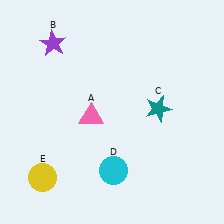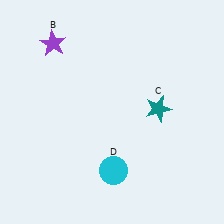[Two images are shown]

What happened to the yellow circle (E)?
The yellow circle (E) was removed in Image 2. It was in the bottom-left area of Image 1.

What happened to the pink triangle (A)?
The pink triangle (A) was removed in Image 2. It was in the bottom-left area of Image 1.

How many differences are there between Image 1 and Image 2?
There are 2 differences between the two images.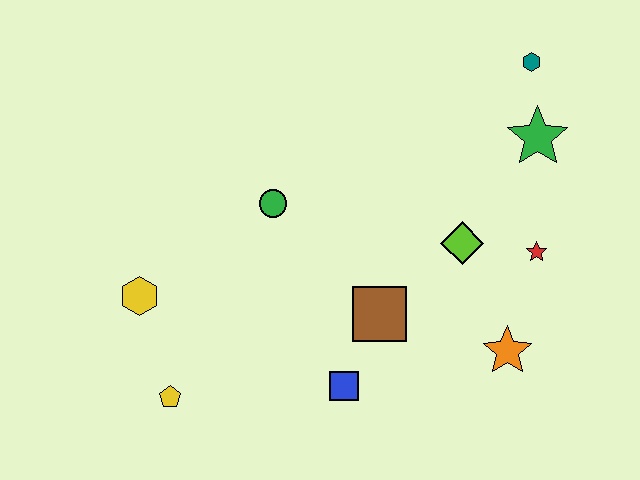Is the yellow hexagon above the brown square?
Yes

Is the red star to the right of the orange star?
Yes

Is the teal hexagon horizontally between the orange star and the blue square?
No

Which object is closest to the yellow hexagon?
The yellow pentagon is closest to the yellow hexagon.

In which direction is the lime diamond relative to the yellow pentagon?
The lime diamond is to the right of the yellow pentagon.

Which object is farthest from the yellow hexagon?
The teal hexagon is farthest from the yellow hexagon.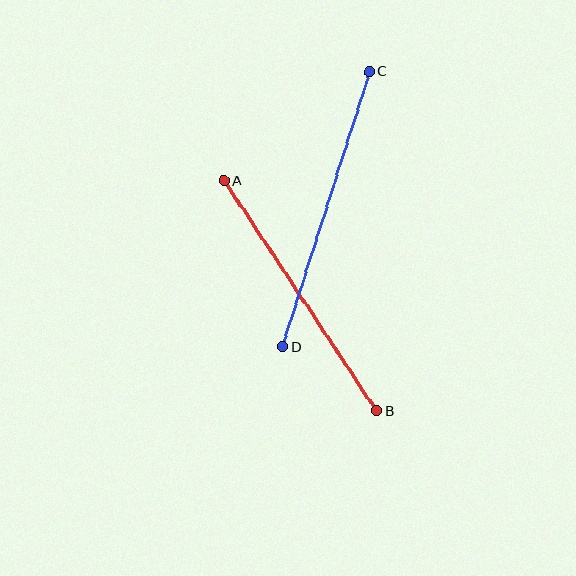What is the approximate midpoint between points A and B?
The midpoint is at approximately (300, 296) pixels.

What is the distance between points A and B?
The distance is approximately 276 pixels.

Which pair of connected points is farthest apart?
Points C and D are farthest apart.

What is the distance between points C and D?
The distance is approximately 288 pixels.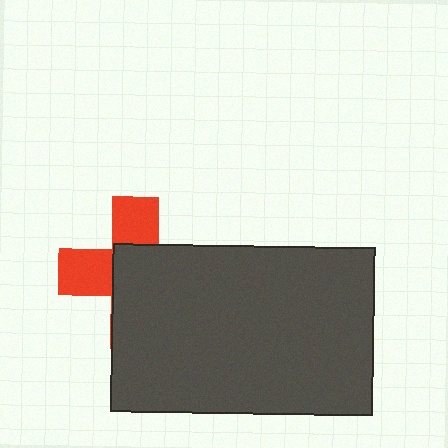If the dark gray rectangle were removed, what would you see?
You would see the complete red cross.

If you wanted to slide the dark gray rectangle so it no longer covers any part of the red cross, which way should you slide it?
Slide it toward the lower-right — that is the most direct way to separate the two shapes.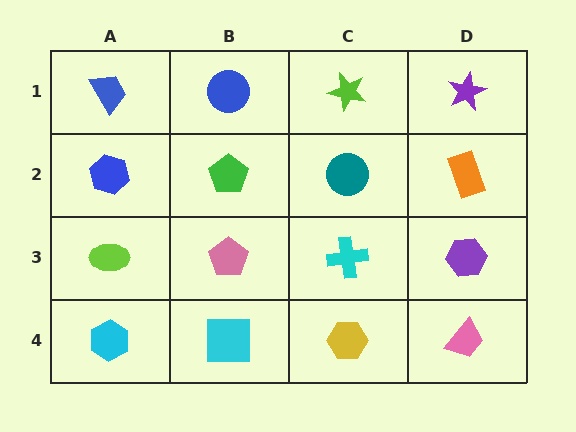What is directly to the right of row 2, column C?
An orange rectangle.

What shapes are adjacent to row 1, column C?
A teal circle (row 2, column C), a blue circle (row 1, column B), a purple star (row 1, column D).